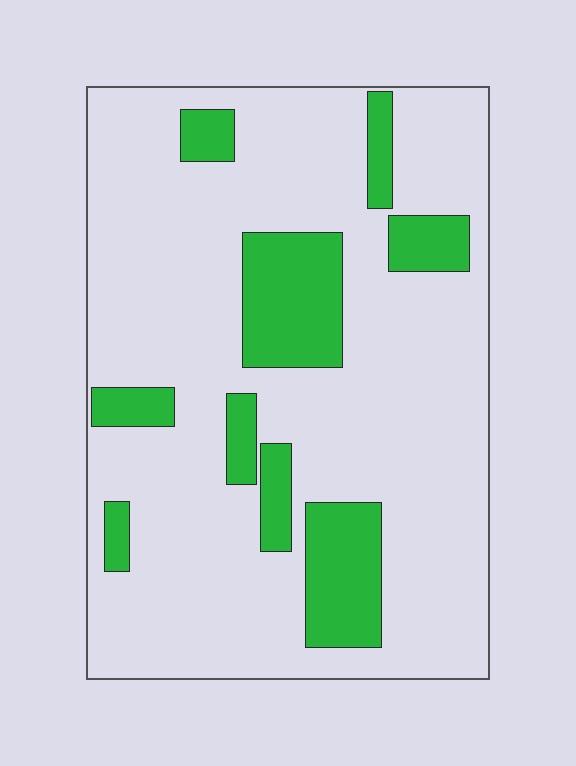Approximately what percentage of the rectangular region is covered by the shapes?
Approximately 20%.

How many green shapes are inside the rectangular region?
9.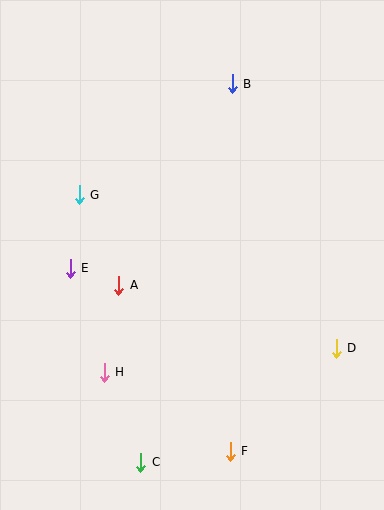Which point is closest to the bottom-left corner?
Point C is closest to the bottom-left corner.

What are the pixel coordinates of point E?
Point E is at (70, 268).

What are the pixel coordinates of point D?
Point D is at (336, 348).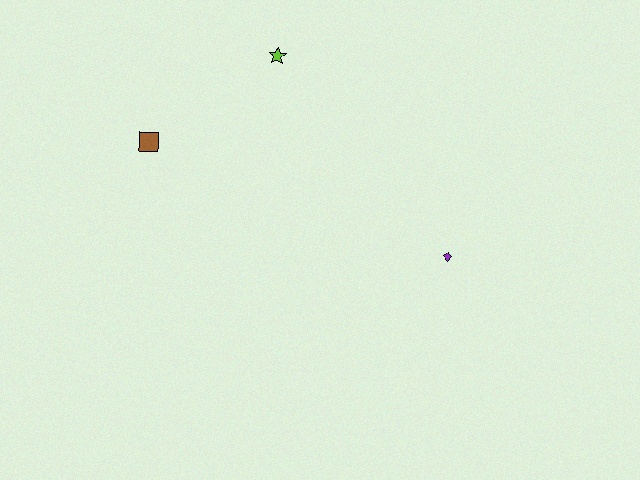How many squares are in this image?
There is 1 square.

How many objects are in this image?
There are 3 objects.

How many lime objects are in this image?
There is 1 lime object.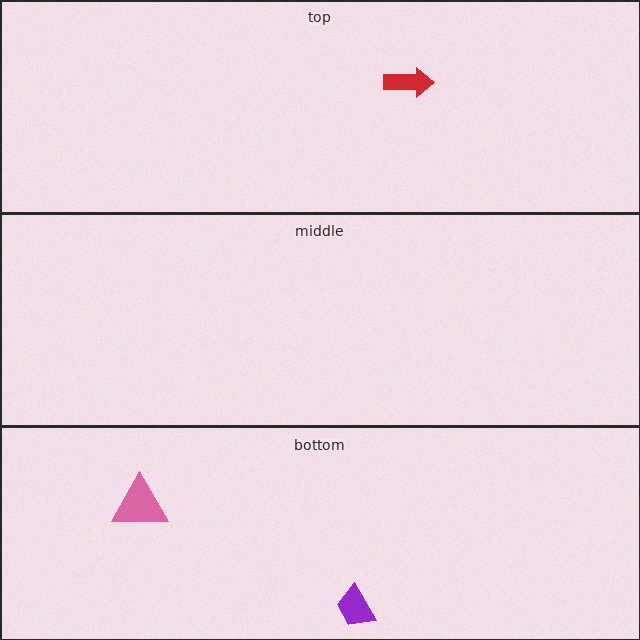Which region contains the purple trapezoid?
The bottom region.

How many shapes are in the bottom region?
2.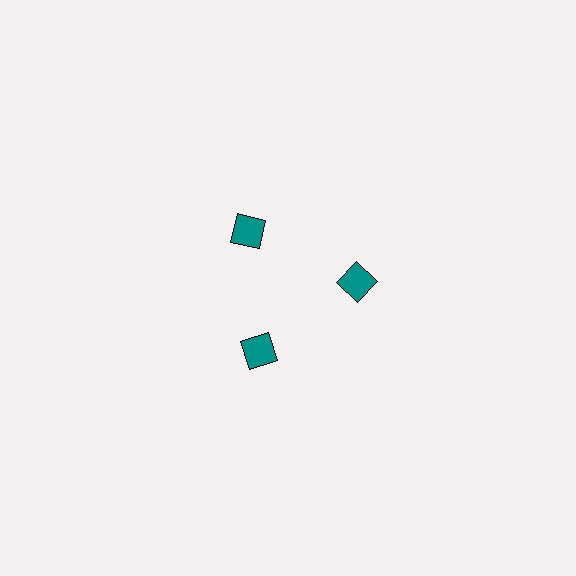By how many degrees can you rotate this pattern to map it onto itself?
The pattern maps onto itself every 120 degrees of rotation.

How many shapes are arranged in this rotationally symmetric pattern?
There are 3 shapes, arranged in 3 groups of 1.